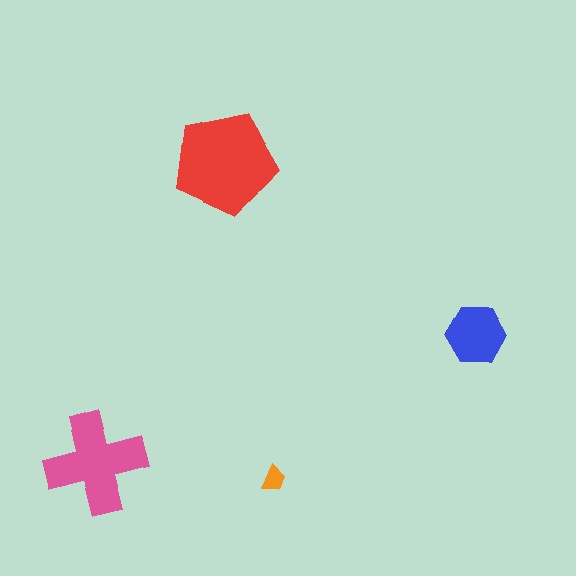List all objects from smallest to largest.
The orange trapezoid, the blue hexagon, the pink cross, the red pentagon.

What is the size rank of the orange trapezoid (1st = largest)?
4th.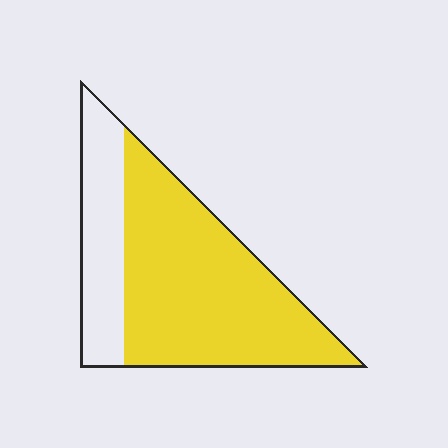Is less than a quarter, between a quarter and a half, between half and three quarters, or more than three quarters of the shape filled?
Between half and three quarters.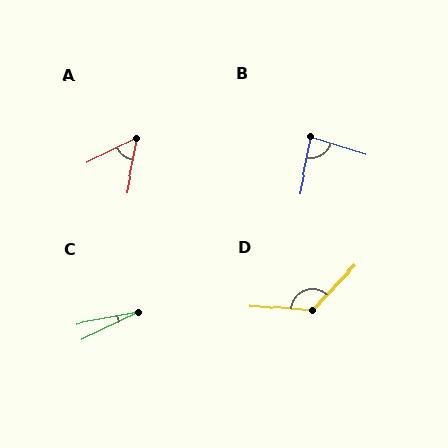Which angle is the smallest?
C, at approximately 16 degrees.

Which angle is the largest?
D, at approximately 129 degrees.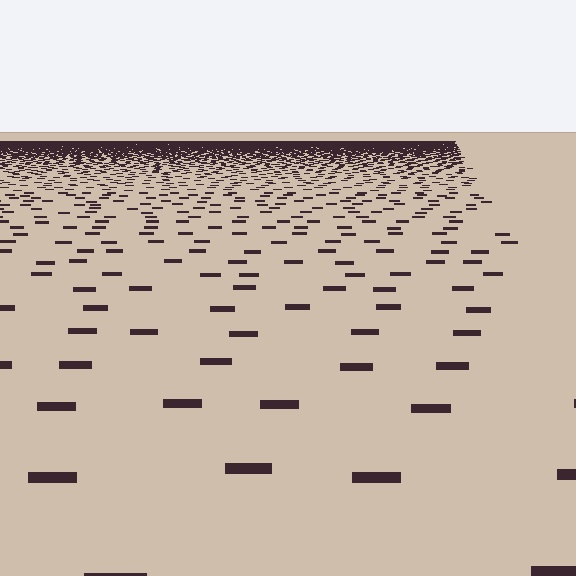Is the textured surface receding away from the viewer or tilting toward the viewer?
The surface is receding away from the viewer. Texture elements get smaller and denser toward the top.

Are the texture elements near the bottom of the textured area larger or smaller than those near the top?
Larger. Near the bottom, elements are closer to the viewer and appear at a bigger on-screen size.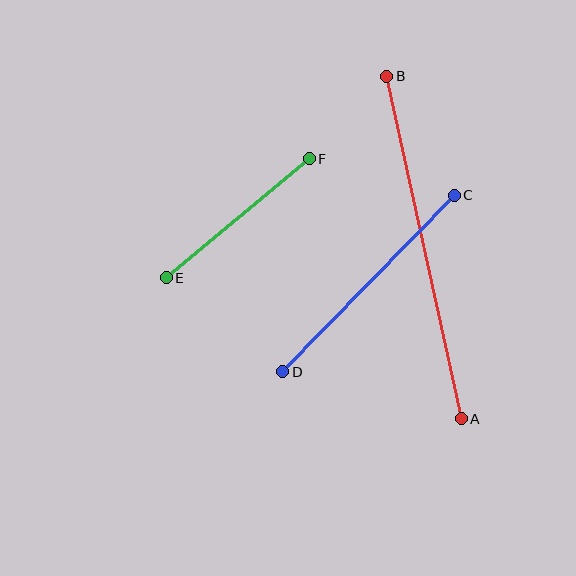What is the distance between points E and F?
The distance is approximately 186 pixels.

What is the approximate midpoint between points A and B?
The midpoint is at approximately (424, 248) pixels.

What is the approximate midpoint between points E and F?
The midpoint is at approximately (238, 218) pixels.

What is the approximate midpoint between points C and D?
The midpoint is at approximately (369, 284) pixels.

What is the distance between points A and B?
The distance is approximately 350 pixels.